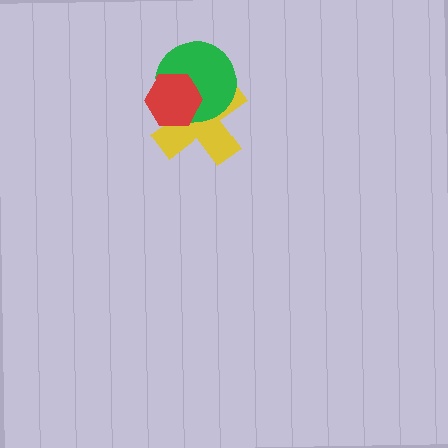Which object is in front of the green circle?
The red hexagon is in front of the green circle.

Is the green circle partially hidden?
Yes, it is partially covered by another shape.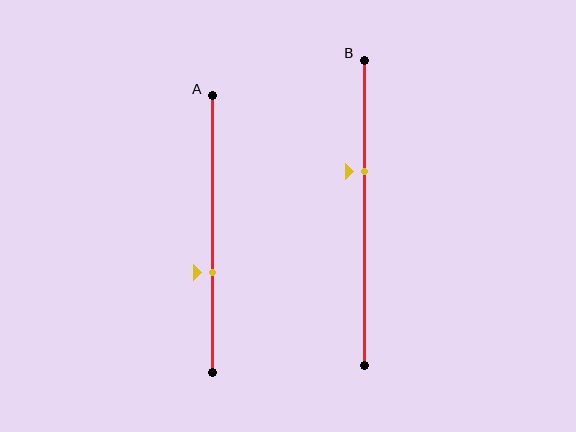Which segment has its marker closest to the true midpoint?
Segment B has its marker closest to the true midpoint.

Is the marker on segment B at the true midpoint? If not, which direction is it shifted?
No, the marker on segment B is shifted upward by about 13% of the segment length.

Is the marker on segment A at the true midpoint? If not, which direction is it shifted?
No, the marker on segment A is shifted downward by about 14% of the segment length.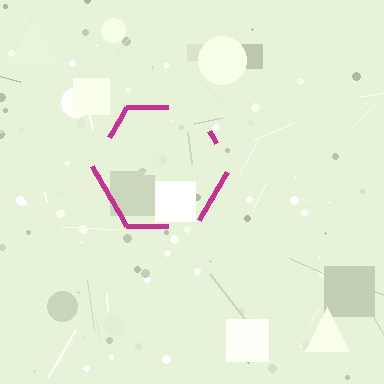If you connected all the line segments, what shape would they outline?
They would outline a hexagon.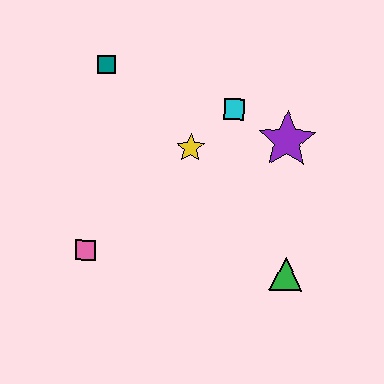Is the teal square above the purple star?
Yes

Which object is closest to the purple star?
The cyan square is closest to the purple star.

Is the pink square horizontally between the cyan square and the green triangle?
No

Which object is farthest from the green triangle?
The teal square is farthest from the green triangle.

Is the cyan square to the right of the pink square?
Yes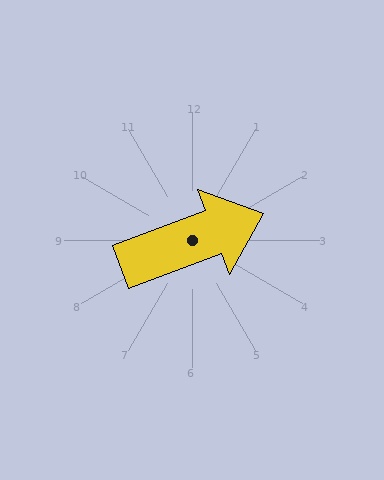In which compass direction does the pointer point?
East.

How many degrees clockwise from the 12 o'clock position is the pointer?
Approximately 70 degrees.